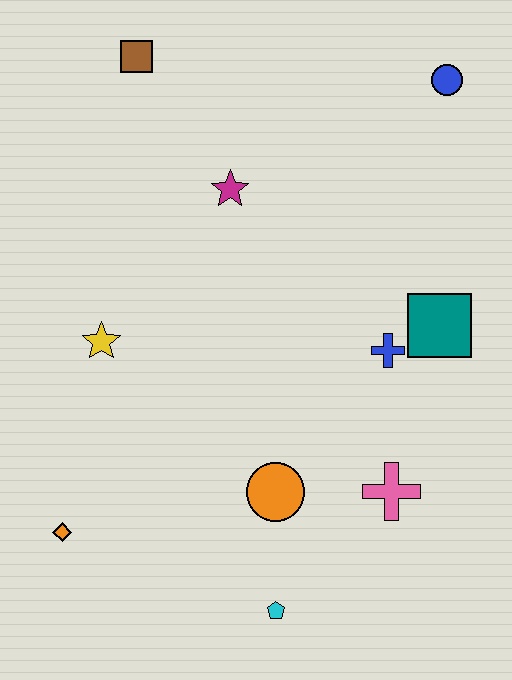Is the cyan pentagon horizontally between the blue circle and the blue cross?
No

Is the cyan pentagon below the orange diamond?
Yes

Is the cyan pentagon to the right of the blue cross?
No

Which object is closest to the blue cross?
The teal square is closest to the blue cross.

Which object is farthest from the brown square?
The cyan pentagon is farthest from the brown square.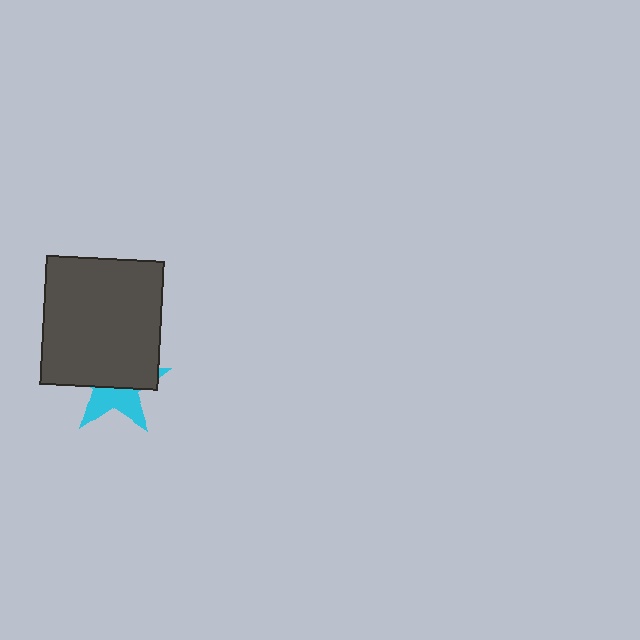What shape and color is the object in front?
The object in front is a dark gray rectangle.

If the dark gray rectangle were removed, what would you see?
You would see the complete cyan star.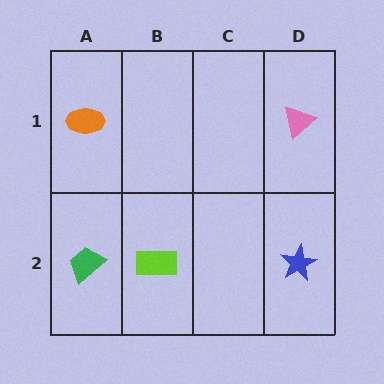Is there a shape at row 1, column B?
No, that cell is empty.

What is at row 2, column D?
A blue star.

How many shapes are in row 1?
2 shapes.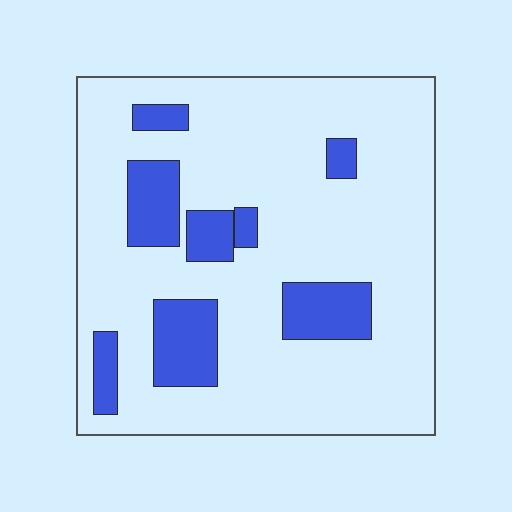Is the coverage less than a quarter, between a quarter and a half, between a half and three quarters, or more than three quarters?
Less than a quarter.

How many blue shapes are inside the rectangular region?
8.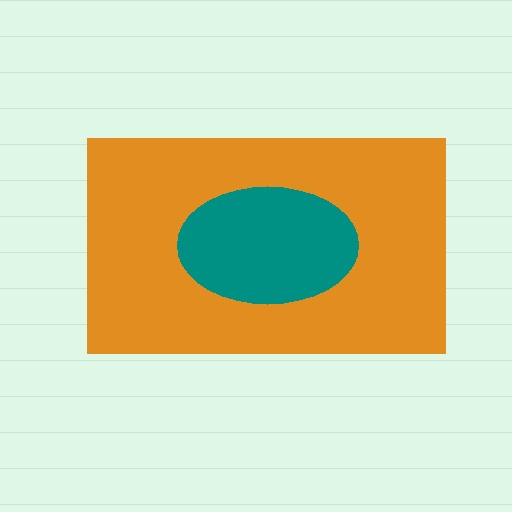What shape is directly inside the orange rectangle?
The teal ellipse.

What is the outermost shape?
The orange rectangle.